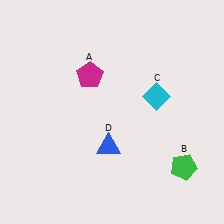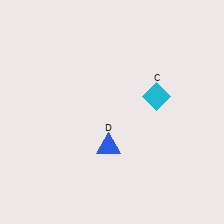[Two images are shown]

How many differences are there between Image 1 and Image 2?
There are 2 differences between the two images.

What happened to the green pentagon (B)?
The green pentagon (B) was removed in Image 2. It was in the bottom-right area of Image 1.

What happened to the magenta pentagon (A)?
The magenta pentagon (A) was removed in Image 2. It was in the top-left area of Image 1.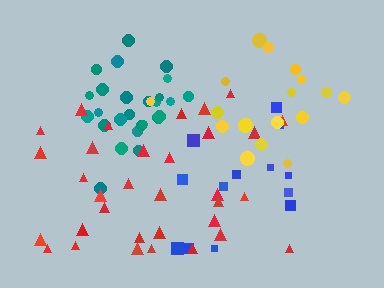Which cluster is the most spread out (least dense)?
Blue.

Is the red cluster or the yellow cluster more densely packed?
Red.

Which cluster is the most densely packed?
Teal.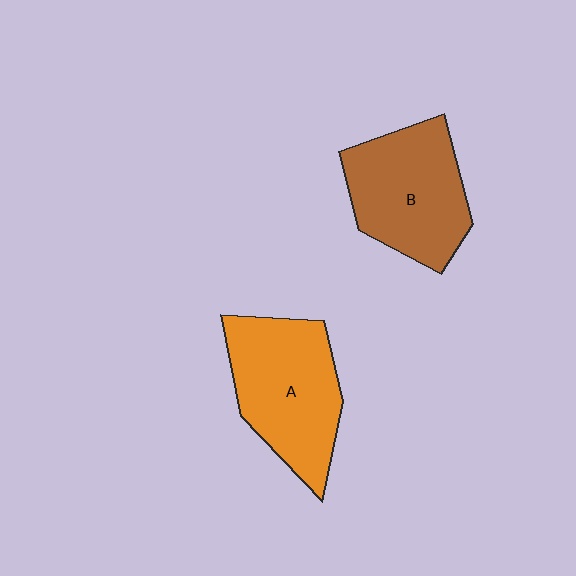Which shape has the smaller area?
Shape B (brown).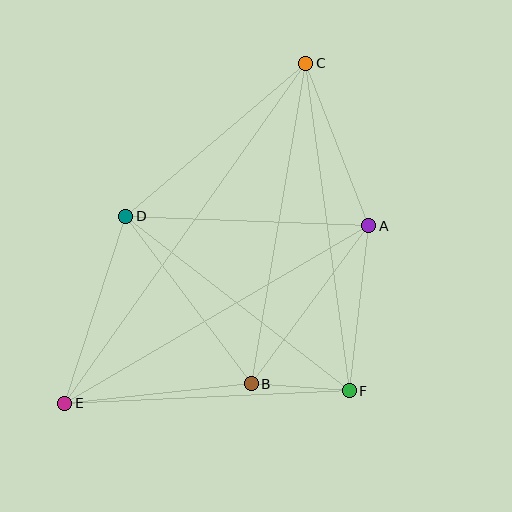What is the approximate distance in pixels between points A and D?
The distance between A and D is approximately 243 pixels.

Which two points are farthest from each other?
Points C and E are farthest from each other.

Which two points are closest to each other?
Points B and F are closest to each other.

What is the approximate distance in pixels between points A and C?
The distance between A and C is approximately 174 pixels.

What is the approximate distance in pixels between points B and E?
The distance between B and E is approximately 187 pixels.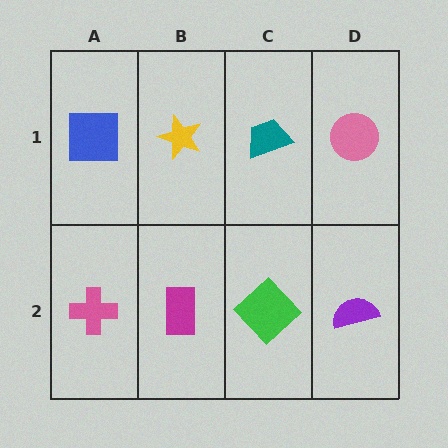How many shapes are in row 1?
4 shapes.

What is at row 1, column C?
A teal trapezoid.